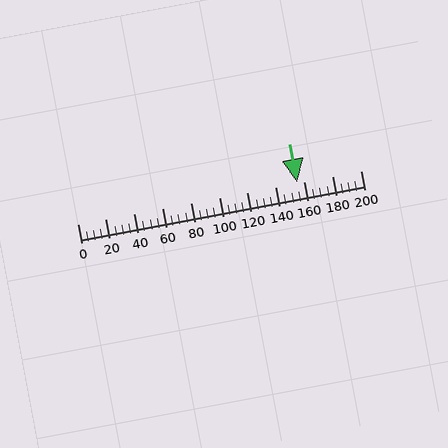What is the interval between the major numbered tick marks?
The major tick marks are spaced 20 units apart.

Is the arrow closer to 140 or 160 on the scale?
The arrow is closer to 160.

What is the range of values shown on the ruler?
The ruler shows values from 0 to 200.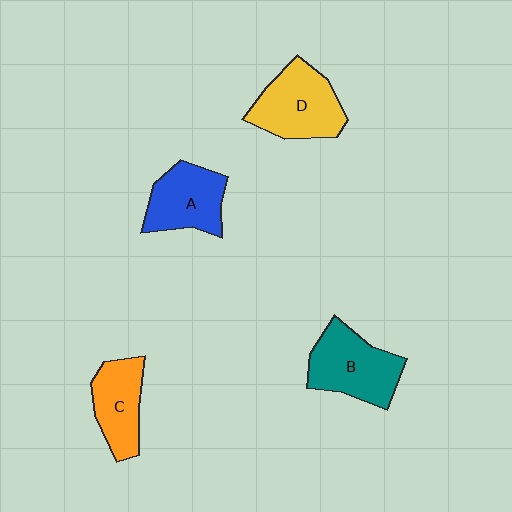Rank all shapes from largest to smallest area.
From largest to smallest: B (teal), D (yellow), A (blue), C (orange).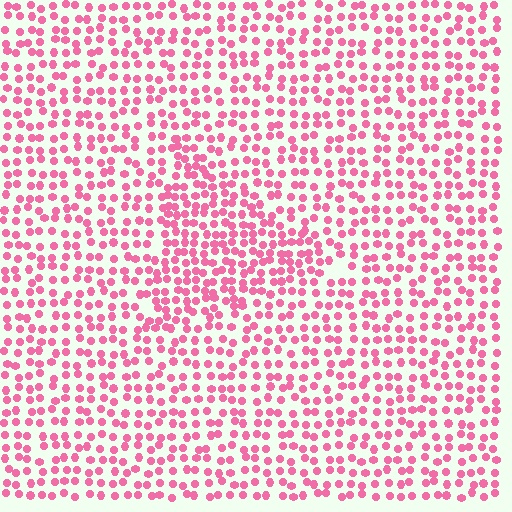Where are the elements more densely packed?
The elements are more densely packed inside the triangle boundary.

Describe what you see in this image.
The image contains small pink elements arranged at two different densities. A triangle-shaped region is visible where the elements are more densely packed than the surrounding area.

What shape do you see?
I see a triangle.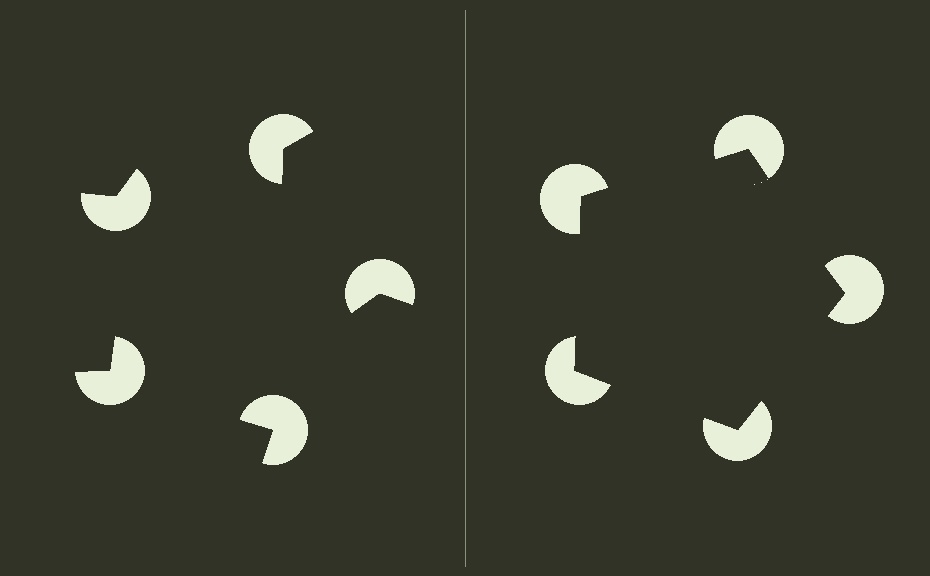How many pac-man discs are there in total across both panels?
10 — 5 on each side.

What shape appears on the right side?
An illusory pentagon.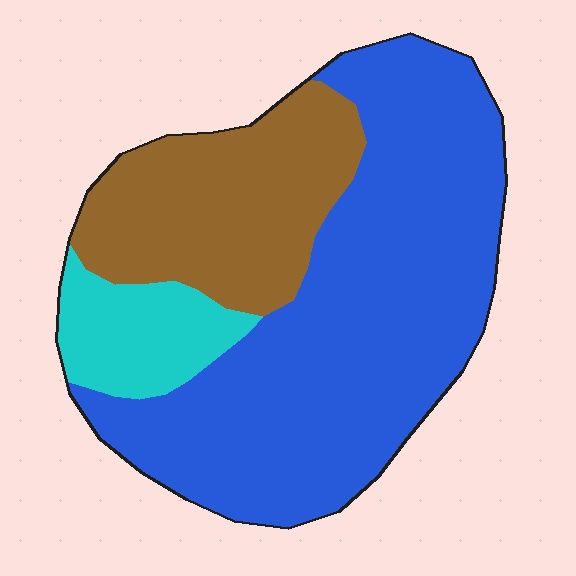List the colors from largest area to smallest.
From largest to smallest: blue, brown, cyan.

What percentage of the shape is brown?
Brown covers 27% of the shape.